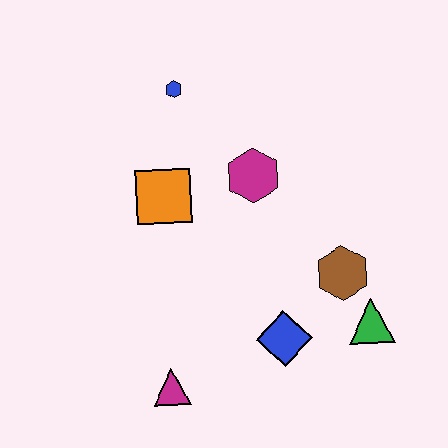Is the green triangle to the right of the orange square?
Yes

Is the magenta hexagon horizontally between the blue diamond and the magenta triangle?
Yes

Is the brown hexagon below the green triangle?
No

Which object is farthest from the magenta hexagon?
The magenta triangle is farthest from the magenta hexagon.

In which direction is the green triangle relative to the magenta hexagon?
The green triangle is below the magenta hexagon.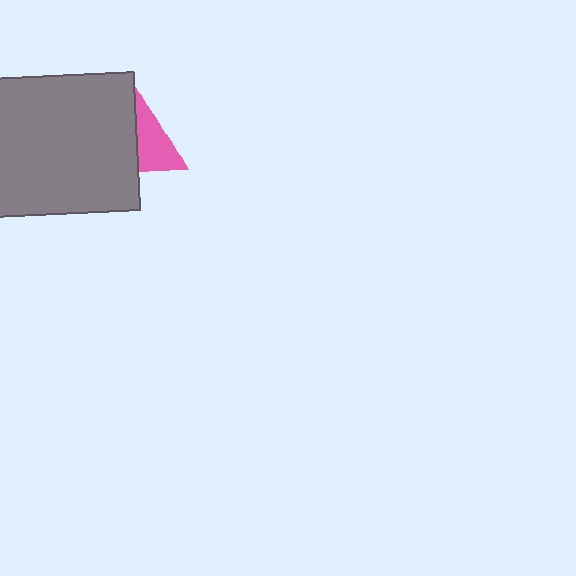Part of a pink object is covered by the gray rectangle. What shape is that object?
It is a triangle.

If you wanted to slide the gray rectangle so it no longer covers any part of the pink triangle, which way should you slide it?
Slide it left — that is the most direct way to separate the two shapes.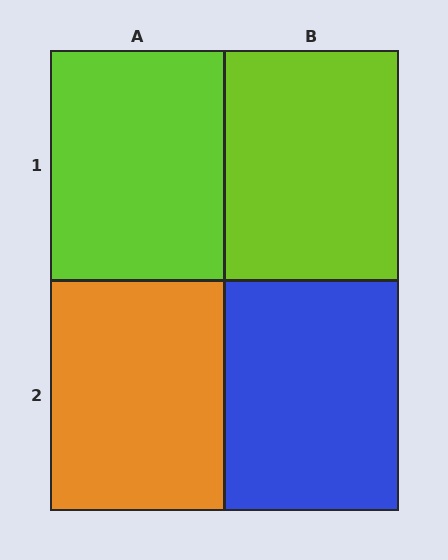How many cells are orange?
1 cell is orange.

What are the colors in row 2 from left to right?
Orange, blue.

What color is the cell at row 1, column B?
Lime.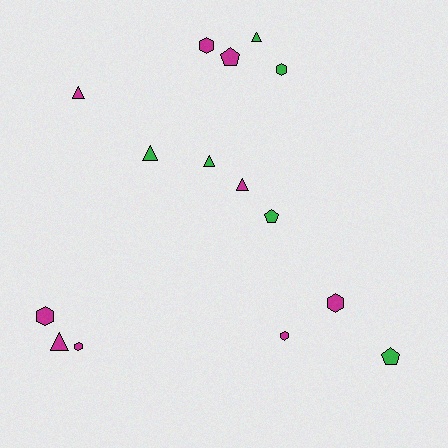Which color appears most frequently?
Magenta, with 9 objects.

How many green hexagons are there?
There is 1 green hexagon.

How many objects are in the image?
There are 15 objects.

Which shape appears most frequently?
Triangle, with 6 objects.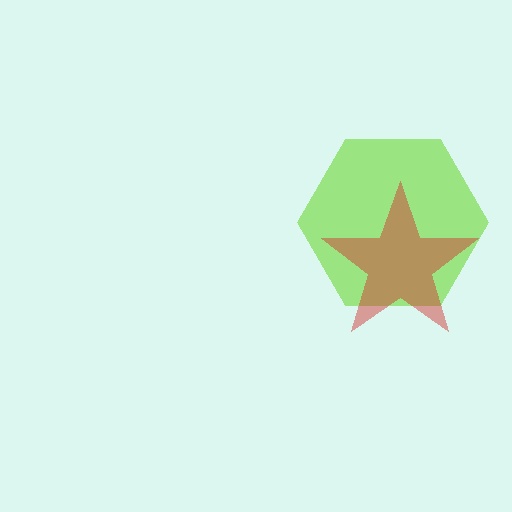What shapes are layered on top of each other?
The layered shapes are: a lime hexagon, a red star.